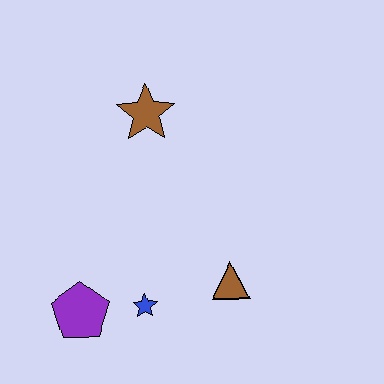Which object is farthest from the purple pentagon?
The brown star is farthest from the purple pentagon.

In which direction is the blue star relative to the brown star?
The blue star is below the brown star.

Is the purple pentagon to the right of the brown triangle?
No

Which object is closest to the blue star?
The purple pentagon is closest to the blue star.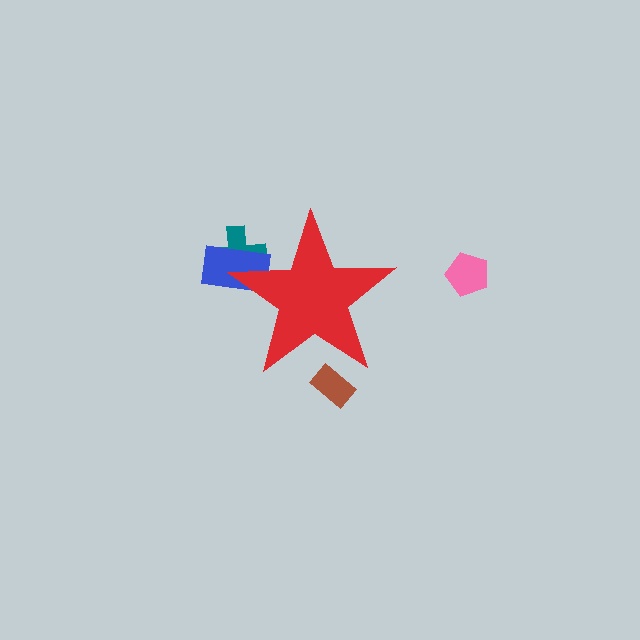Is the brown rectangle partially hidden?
Yes, the brown rectangle is partially hidden behind the red star.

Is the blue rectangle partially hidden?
Yes, the blue rectangle is partially hidden behind the red star.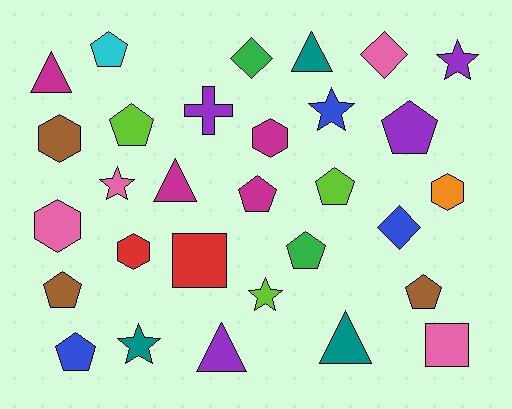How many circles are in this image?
There are no circles.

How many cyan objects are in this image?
There is 1 cyan object.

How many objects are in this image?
There are 30 objects.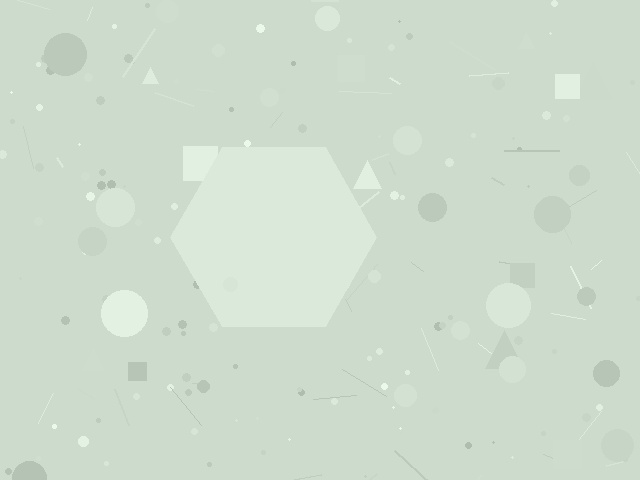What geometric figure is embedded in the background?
A hexagon is embedded in the background.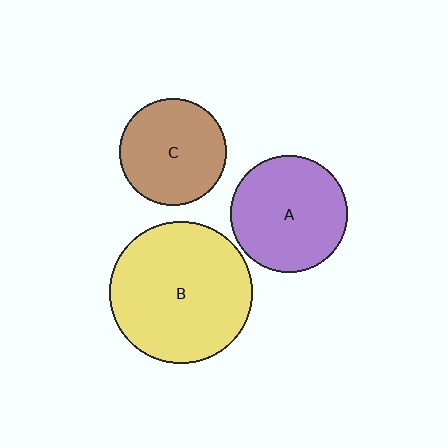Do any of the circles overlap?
No, none of the circles overlap.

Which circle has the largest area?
Circle B (yellow).